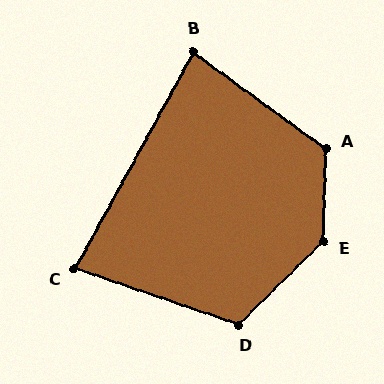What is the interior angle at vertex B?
Approximately 82 degrees (acute).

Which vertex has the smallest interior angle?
C, at approximately 80 degrees.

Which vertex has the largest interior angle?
E, at approximately 136 degrees.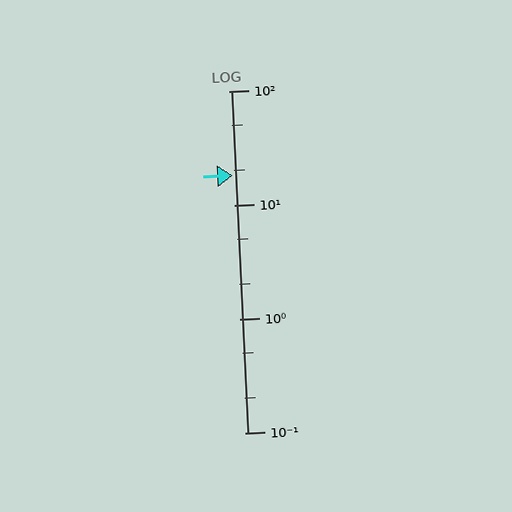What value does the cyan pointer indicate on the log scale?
The pointer indicates approximately 18.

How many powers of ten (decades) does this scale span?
The scale spans 3 decades, from 0.1 to 100.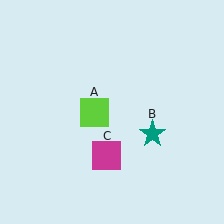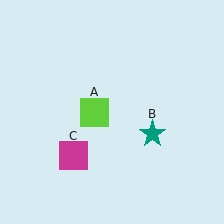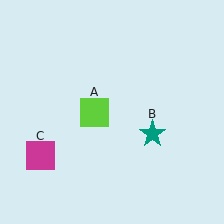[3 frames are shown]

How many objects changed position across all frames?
1 object changed position: magenta square (object C).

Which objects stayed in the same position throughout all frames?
Lime square (object A) and teal star (object B) remained stationary.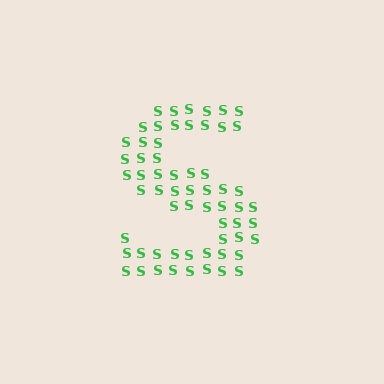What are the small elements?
The small elements are letter S's.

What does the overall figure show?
The overall figure shows the letter S.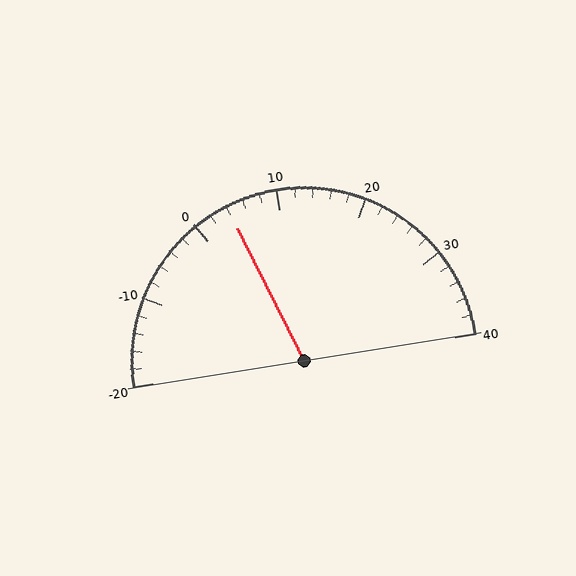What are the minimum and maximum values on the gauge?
The gauge ranges from -20 to 40.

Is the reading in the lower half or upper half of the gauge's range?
The reading is in the lower half of the range (-20 to 40).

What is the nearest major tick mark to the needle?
The nearest major tick mark is 0.